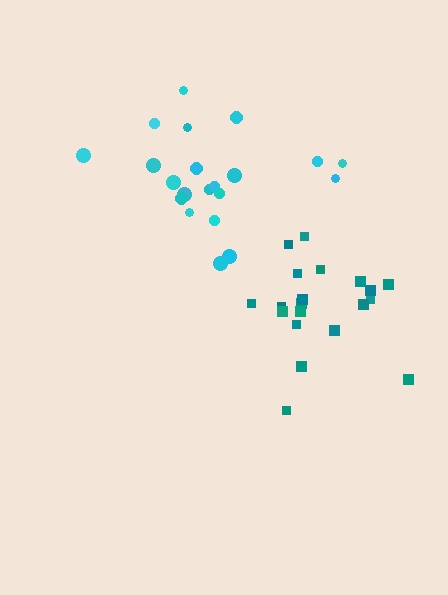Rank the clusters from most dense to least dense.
teal, cyan.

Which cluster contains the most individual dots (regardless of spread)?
Cyan (21).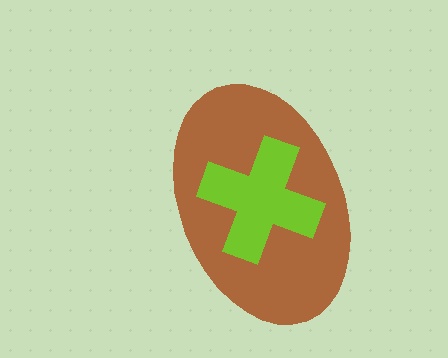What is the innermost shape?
The lime cross.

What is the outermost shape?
The brown ellipse.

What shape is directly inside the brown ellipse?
The lime cross.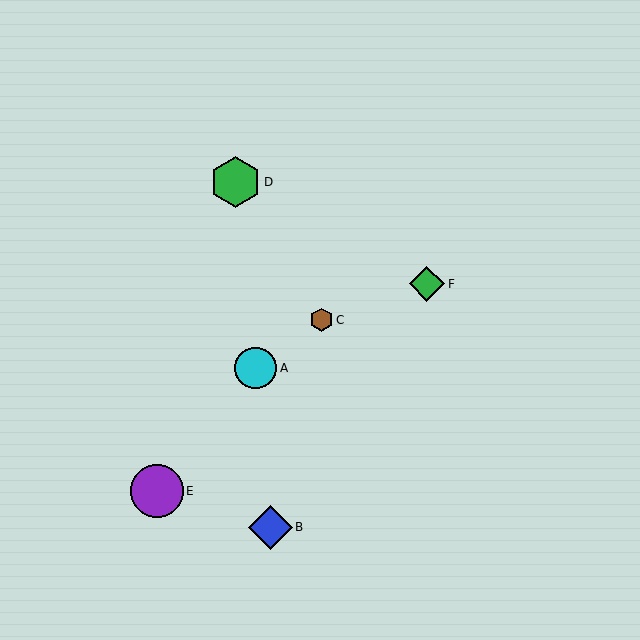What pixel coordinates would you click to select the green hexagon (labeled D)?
Click at (236, 182) to select the green hexagon D.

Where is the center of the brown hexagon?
The center of the brown hexagon is at (321, 320).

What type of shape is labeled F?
Shape F is a green diamond.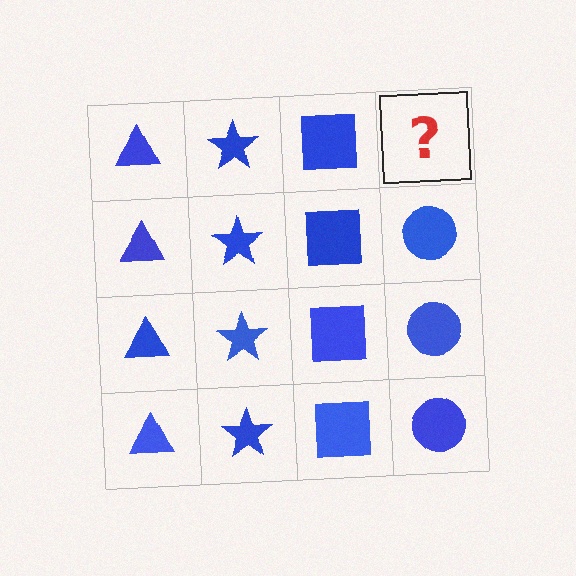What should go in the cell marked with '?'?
The missing cell should contain a blue circle.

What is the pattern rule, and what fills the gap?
The rule is that each column has a consistent shape. The gap should be filled with a blue circle.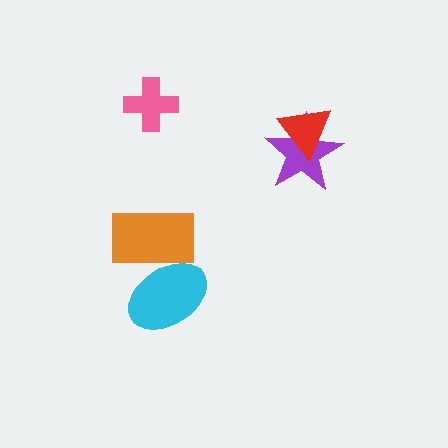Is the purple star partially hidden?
Yes, it is partially covered by another shape.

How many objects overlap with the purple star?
1 object overlaps with the purple star.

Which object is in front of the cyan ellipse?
The orange rectangle is in front of the cyan ellipse.